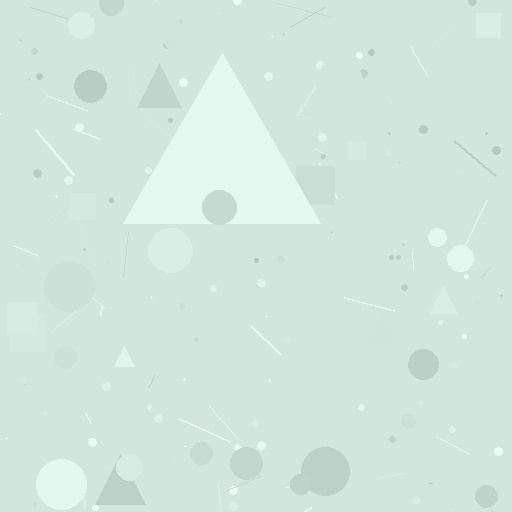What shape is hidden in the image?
A triangle is hidden in the image.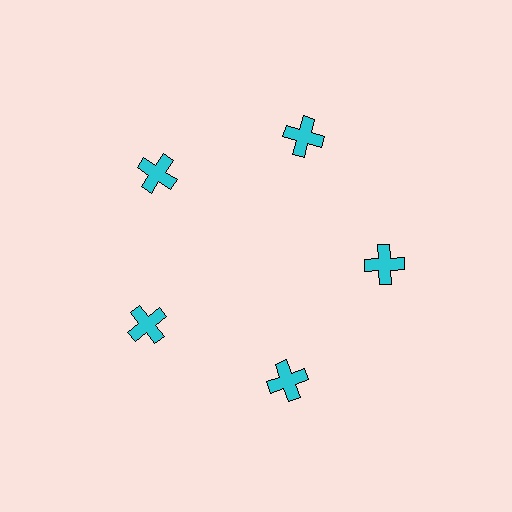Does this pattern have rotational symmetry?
Yes, this pattern has 5-fold rotational symmetry. It looks the same after rotating 72 degrees around the center.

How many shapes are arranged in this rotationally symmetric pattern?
There are 5 shapes, arranged in 5 groups of 1.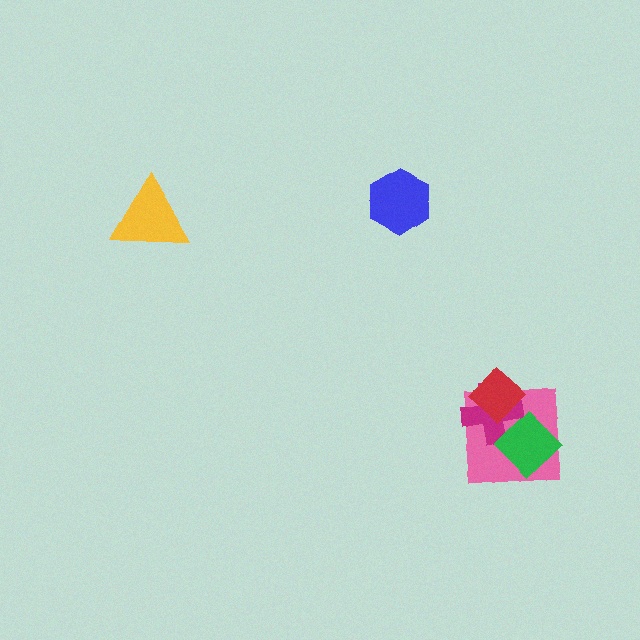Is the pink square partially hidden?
Yes, it is partially covered by another shape.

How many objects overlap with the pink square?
3 objects overlap with the pink square.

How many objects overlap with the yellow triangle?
0 objects overlap with the yellow triangle.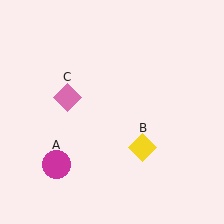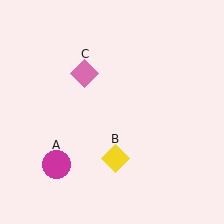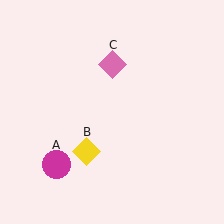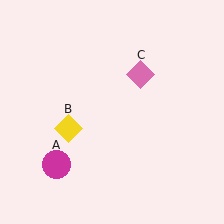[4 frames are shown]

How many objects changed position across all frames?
2 objects changed position: yellow diamond (object B), pink diamond (object C).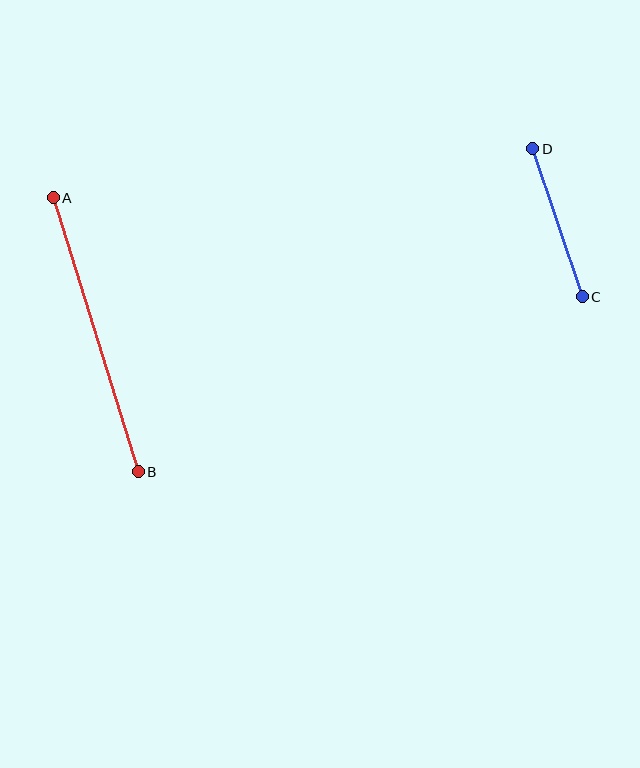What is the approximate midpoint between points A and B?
The midpoint is at approximately (96, 335) pixels.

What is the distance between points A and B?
The distance is approximately 287 pixels.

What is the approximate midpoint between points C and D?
The midpoint is at approximately (557, 223) pixels.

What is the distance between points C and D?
The distance is approximately 156 pixels.